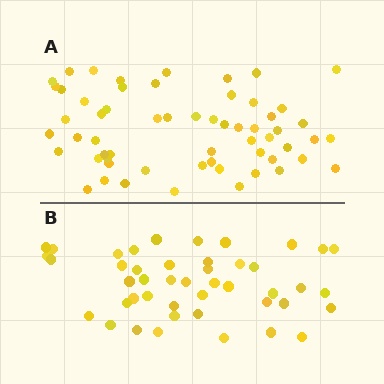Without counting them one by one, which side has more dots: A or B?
Region A (the top region) has more dots.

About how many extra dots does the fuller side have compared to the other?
Region A has approximately 15 more dots than region B.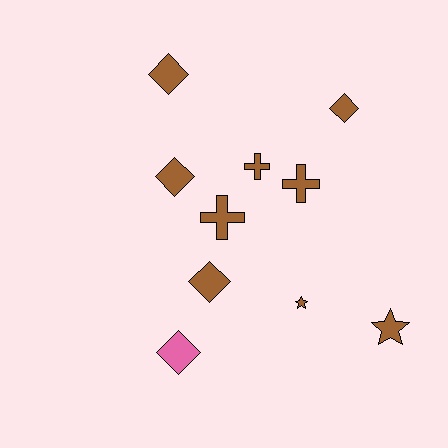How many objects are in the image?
There are 10 objects.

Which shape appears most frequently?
Diamond, with 5 objects.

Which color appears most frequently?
Brown, with 9 objects.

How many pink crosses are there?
There are no pink crosses.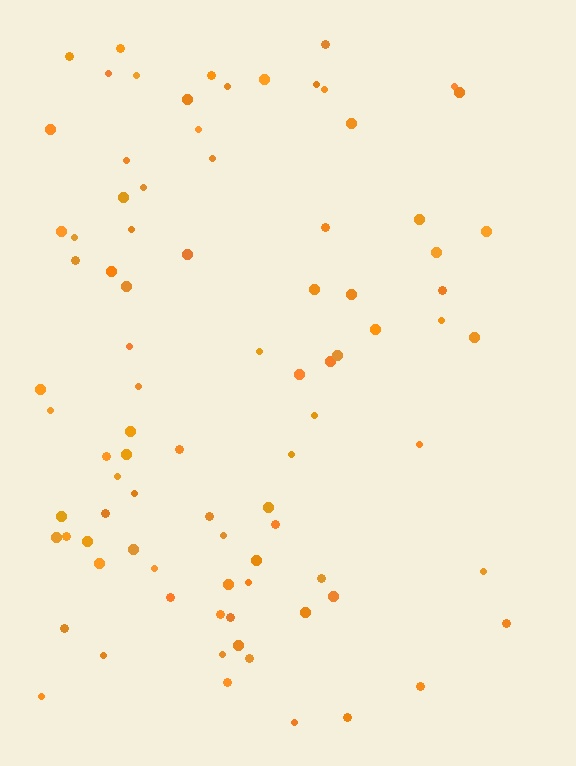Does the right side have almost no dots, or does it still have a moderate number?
Still a moderate number, just noticeably fewer than the left.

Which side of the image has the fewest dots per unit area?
The right.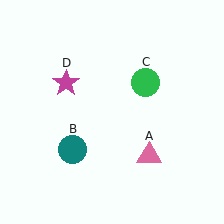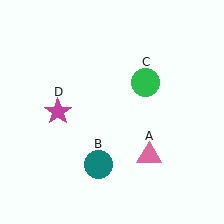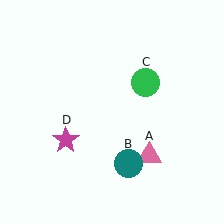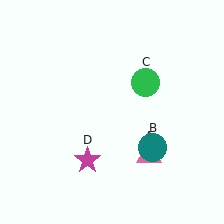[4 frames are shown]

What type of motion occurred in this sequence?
The teal circle (object B), magenta star (object D) rotated counterclockwise around the center of the scene.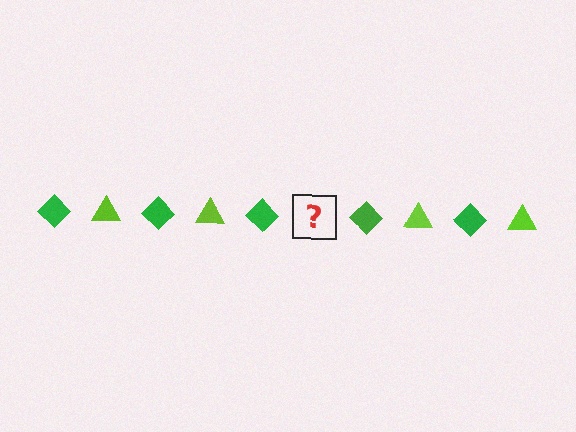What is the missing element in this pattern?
The missing element is a lime triangle.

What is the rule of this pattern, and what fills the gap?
The rule is that the pattern alternates between green diamond and lime triangle. The gap should be filled with a lime triangle.